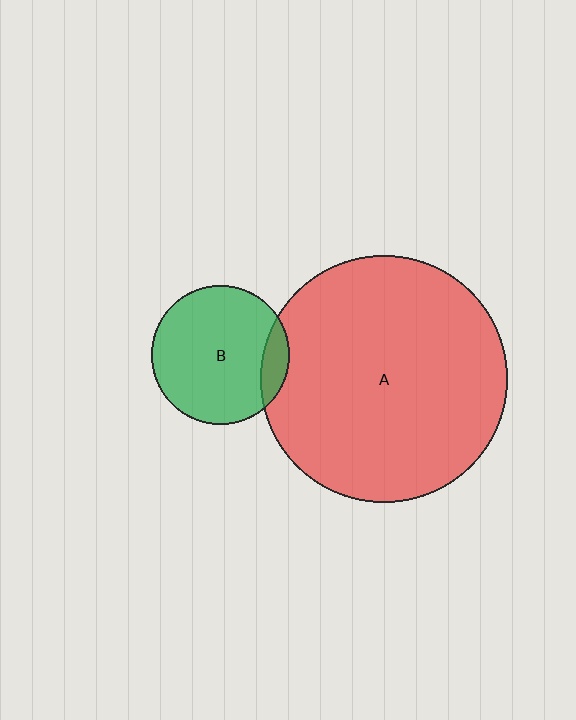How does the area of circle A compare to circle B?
Approximately 3.2 times.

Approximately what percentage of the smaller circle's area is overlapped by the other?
Approximately 10%.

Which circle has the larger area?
Circle A (red).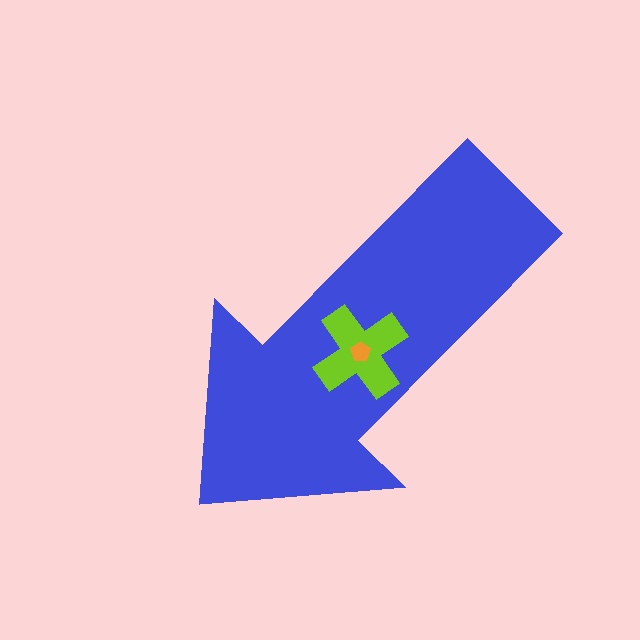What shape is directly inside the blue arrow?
The lime cross.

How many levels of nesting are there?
3.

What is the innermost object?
The orange pentagon.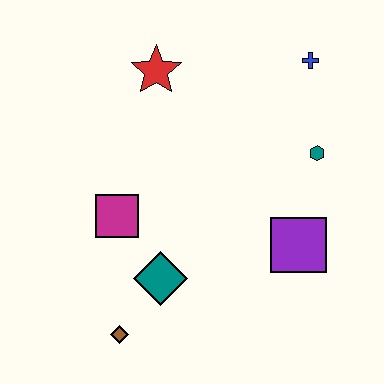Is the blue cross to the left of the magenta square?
No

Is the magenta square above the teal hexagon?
No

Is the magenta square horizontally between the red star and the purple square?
No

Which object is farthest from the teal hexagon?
The brown diamond is farthest from the teal hexagon.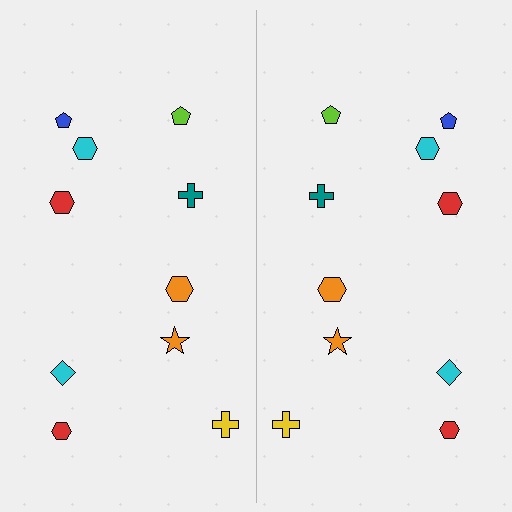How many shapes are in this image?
There are 20 shapes in this image.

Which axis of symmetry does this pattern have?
The pattern has a vertical axis of symmetry running through the center of the image.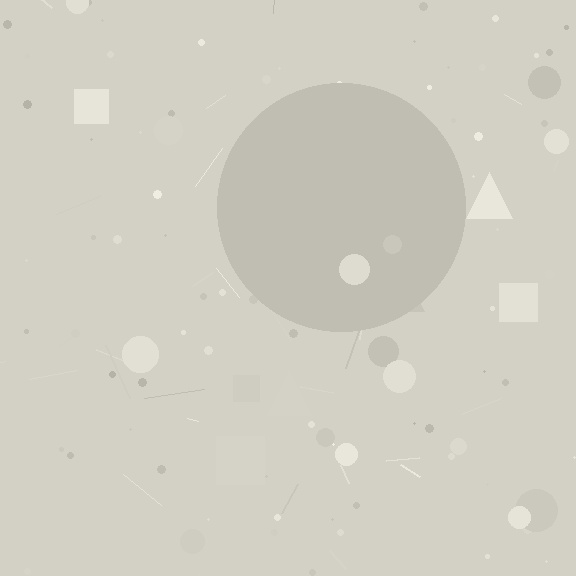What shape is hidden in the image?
A circle is hidden in the image.